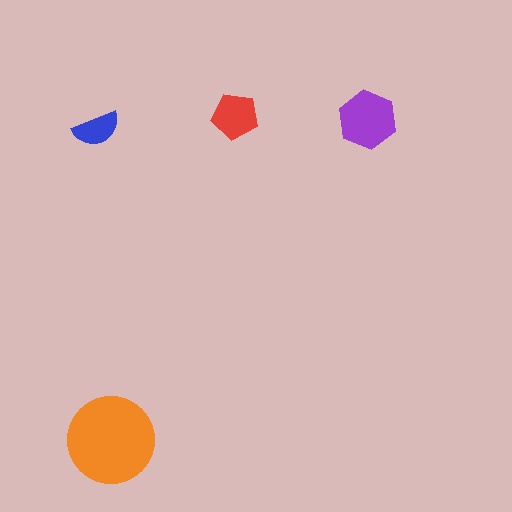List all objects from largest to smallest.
The orange circle, the purple hexagon, the red pentagon, the blue semicircle.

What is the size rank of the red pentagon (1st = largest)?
3rd.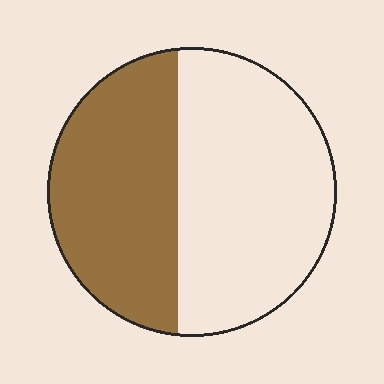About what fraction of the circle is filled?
About two fifths (2/5).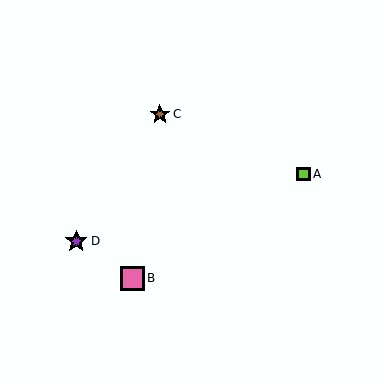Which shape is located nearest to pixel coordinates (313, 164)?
The lime square (labeled A) at (304, 174) is nearest to that location.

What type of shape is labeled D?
Shape D is a purple star.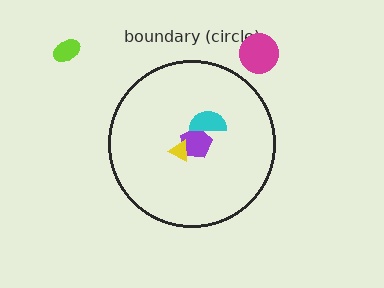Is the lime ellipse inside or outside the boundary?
Outside.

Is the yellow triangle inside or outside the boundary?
Inside.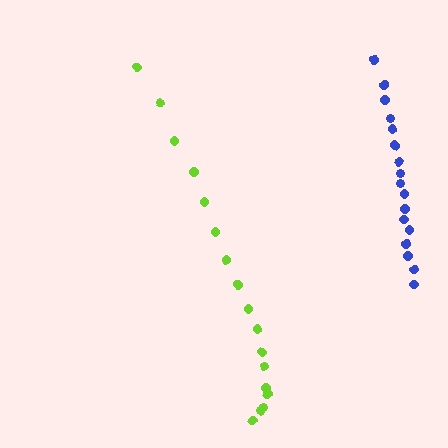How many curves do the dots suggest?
There are 2 distinct paths.